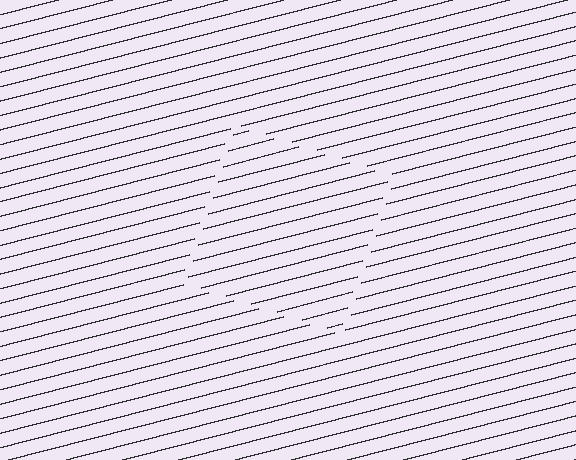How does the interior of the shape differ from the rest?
The interior of the shape contains the same grating, shifted by half a period — the contour is defined by the phase discontinuity where line-ends from the inner and outer gratings abut.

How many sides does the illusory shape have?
4 sides — the line-ends trace a square.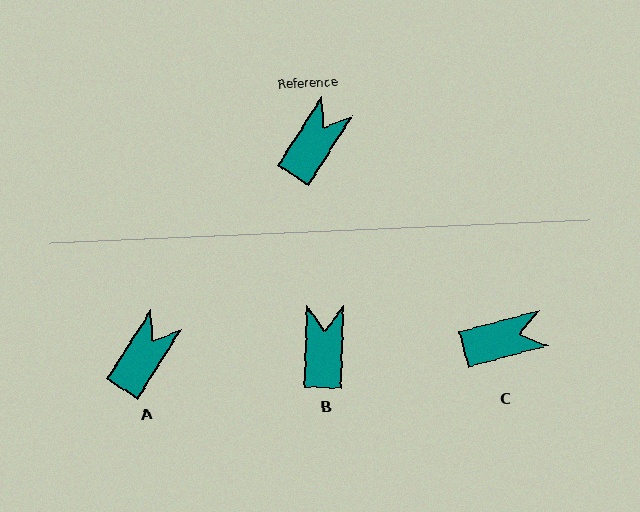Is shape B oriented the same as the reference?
No, it is off by about 31 degrees.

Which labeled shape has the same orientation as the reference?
A.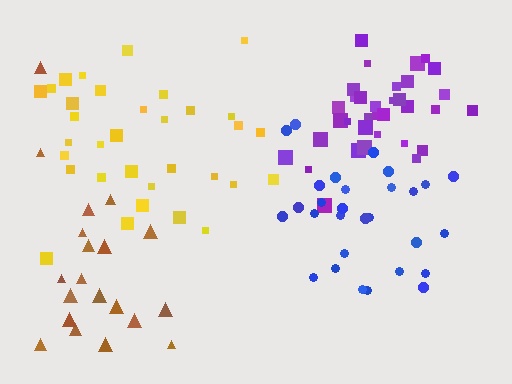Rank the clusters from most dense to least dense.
blue, purple, yellow, brown.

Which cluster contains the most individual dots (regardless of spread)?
Purple (34).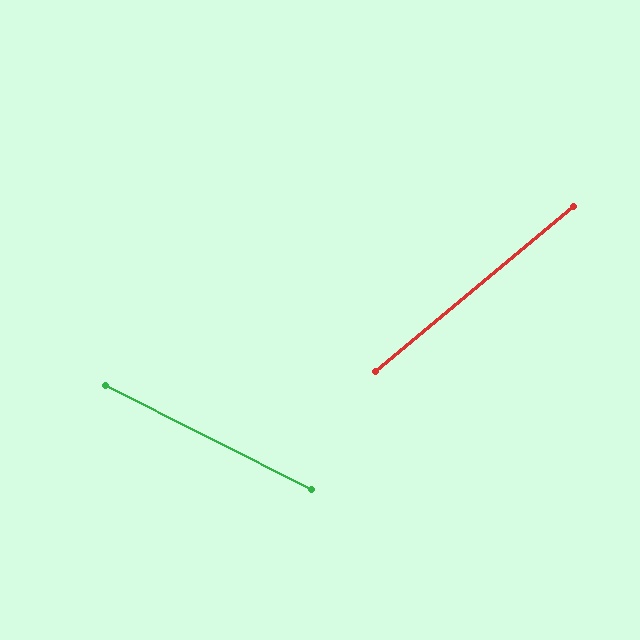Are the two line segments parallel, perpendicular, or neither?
Neither parallel nor perpendicular — they differ by about 66°.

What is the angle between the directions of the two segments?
Approximately 66 degrees.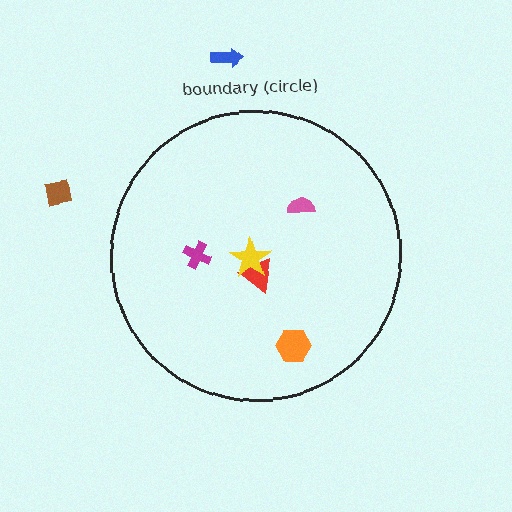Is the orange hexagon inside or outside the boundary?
Inside.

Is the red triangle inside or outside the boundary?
Inside.